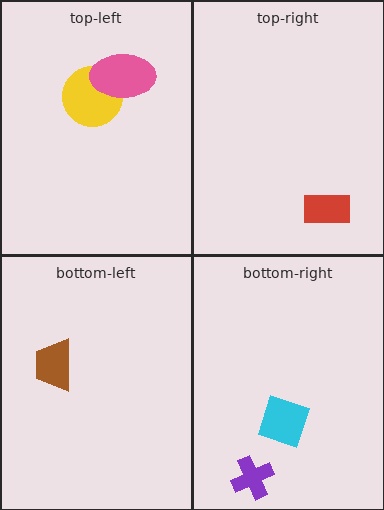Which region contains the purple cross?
The bottom-right region.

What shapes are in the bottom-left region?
The brown trapezoid.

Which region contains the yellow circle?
The top-left region.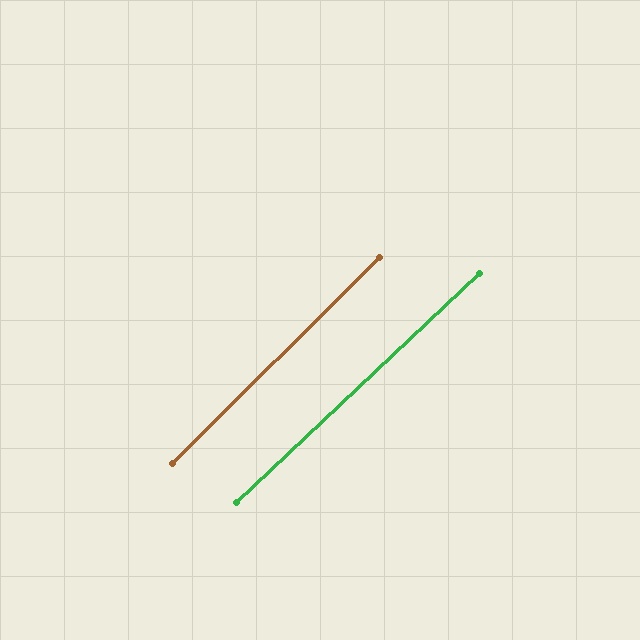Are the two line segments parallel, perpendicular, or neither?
Parallel — their directions differ by only 1.3°.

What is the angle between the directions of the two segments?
Approximately 1 degree.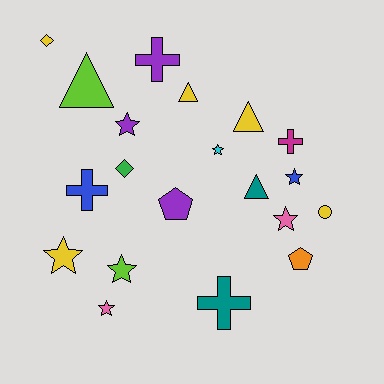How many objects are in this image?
There are 20 objects.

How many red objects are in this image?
There are no red objects.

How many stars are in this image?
There are 7 stars.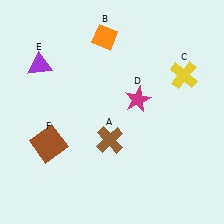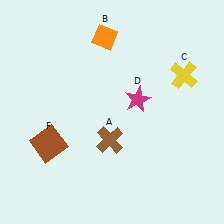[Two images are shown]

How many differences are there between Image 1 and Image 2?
There is 1 difference between the two images.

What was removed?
The purple triangle (E) was removed in Image 2.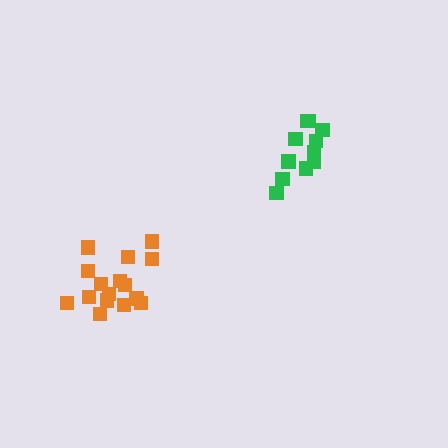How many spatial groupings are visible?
There are 2 spatial groupings.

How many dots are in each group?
Group 1: 11 dots, Group 2: 16 dots (27 total).